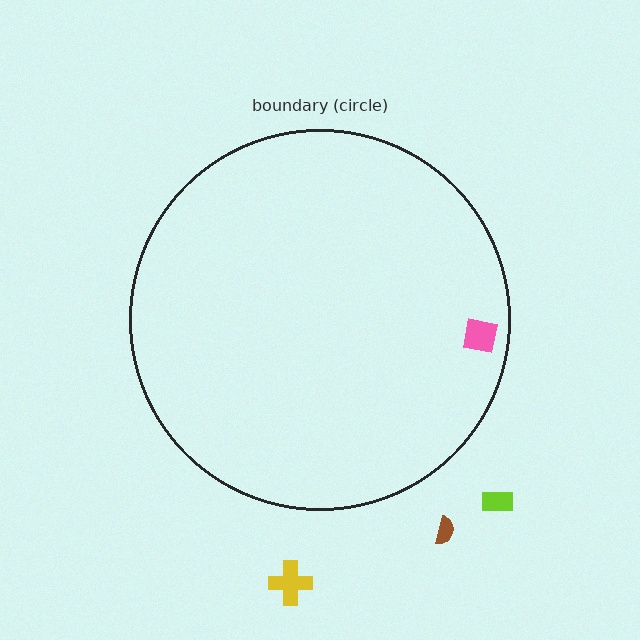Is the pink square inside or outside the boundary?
Inside.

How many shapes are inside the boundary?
1 inside, 3 outside.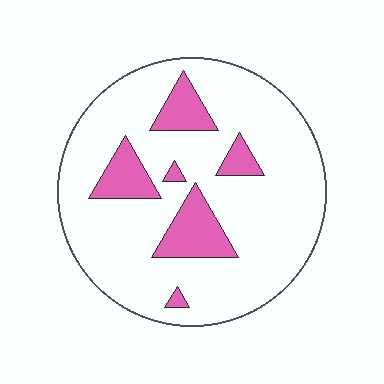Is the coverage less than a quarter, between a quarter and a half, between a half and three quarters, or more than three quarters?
Less than a quarter.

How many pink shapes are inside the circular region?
6.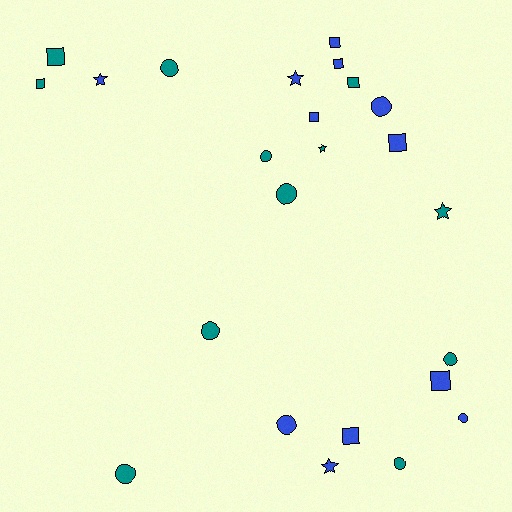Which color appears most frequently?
Teal, with 12 objects.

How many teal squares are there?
There are 3 teal squares.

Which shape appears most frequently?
Circle, with 10 objects.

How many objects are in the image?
There are 24 objects.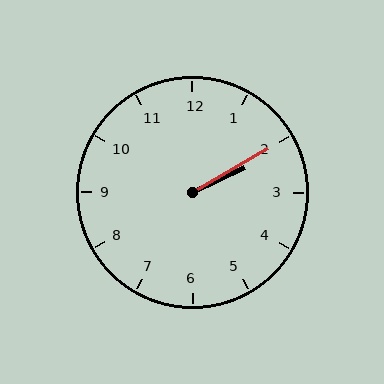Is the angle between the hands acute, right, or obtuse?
It is acute.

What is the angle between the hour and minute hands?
Approximately 5 degrees.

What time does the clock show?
2:10.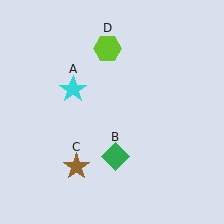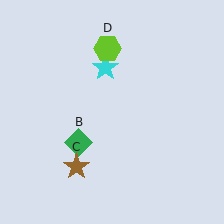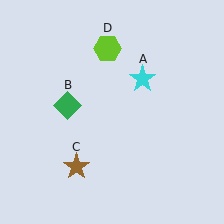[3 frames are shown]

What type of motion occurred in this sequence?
The cyan star (object A), green diamond (object B) rotated clockwise around the center of the scene.